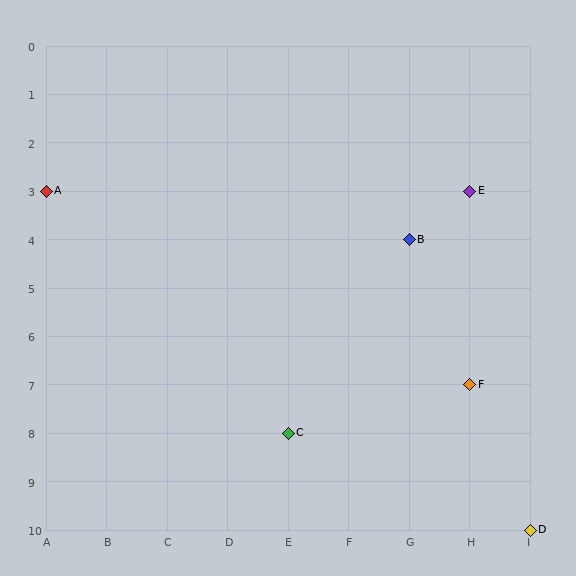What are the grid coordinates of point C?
Point C is at grid coordinates (E, 8).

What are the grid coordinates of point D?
Point D is at grid coordinates (I, 10).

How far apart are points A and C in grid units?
Points A and C are 4 columns and 5 rows apart (about 6.4 grid units diagonally).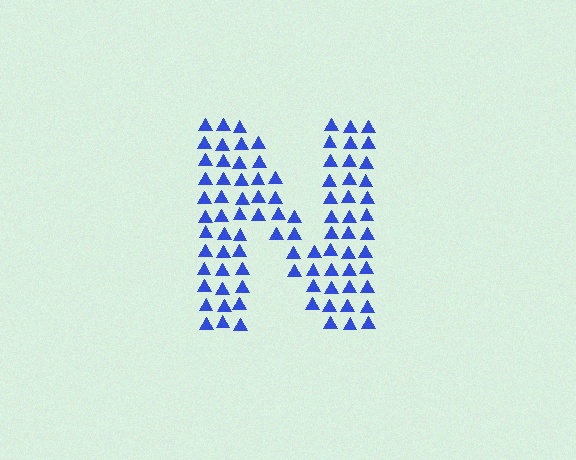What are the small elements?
The small elements are triangles.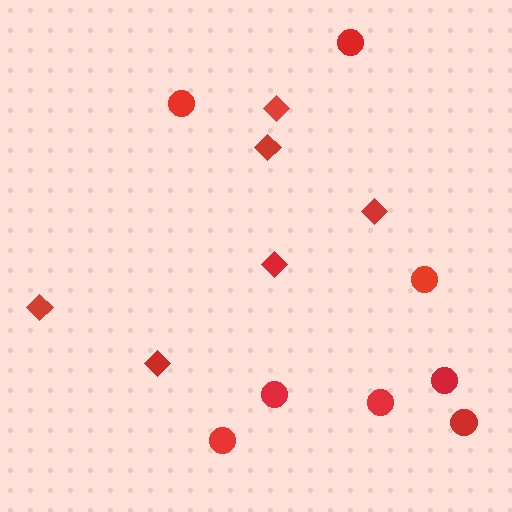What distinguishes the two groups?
There are 2 groups: one group of circles (8) and one group of diamonds (6).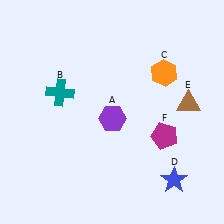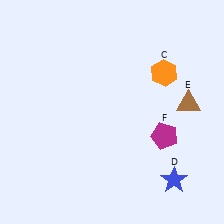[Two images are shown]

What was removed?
The purple hexagon (A), the teal cross (B) were removed in Image 2.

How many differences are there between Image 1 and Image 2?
There are 2 differences between the two images.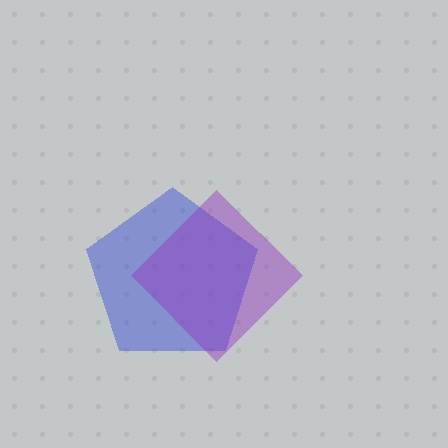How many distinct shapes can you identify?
There are 2 distinct shapes: a blue pentagon, a purple diamond.